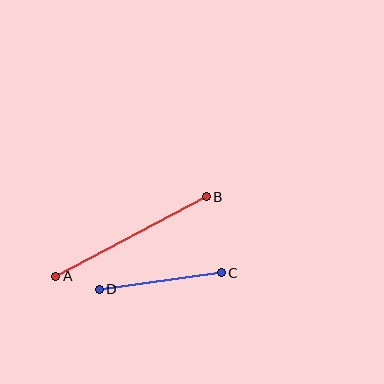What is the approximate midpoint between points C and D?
The midpoint is at approximately (160, 281) pixels.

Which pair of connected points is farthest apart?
Points A and B are farthest apart.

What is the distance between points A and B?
The distance is approximately 170 pixels.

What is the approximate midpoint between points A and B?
The midpoint is at approximately (131, 236) pixels.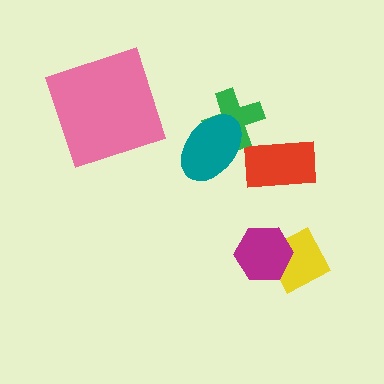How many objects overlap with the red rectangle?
0 objects overlap with the red rectangle.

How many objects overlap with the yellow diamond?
1 object overlaps with the yellow diamond.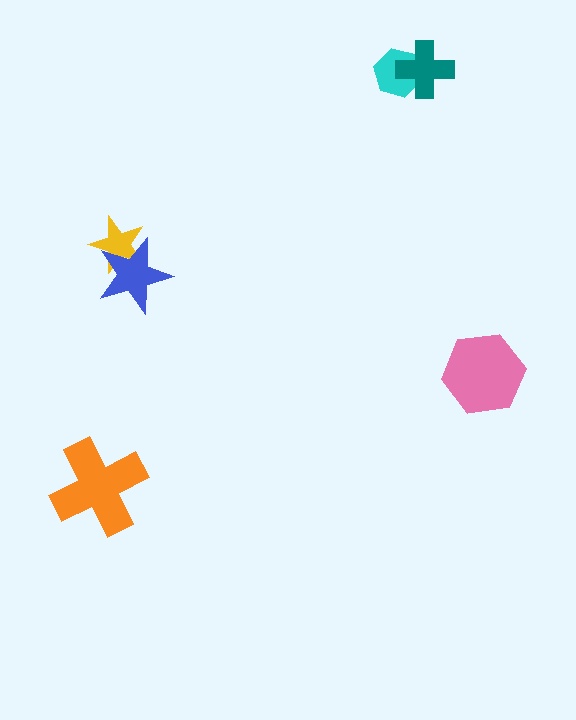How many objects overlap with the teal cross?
1 object overlaps with the teal cross.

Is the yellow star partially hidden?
Yes, it is partially covered by another shape.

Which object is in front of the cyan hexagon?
The teal cross is in front of the cyan hexagon.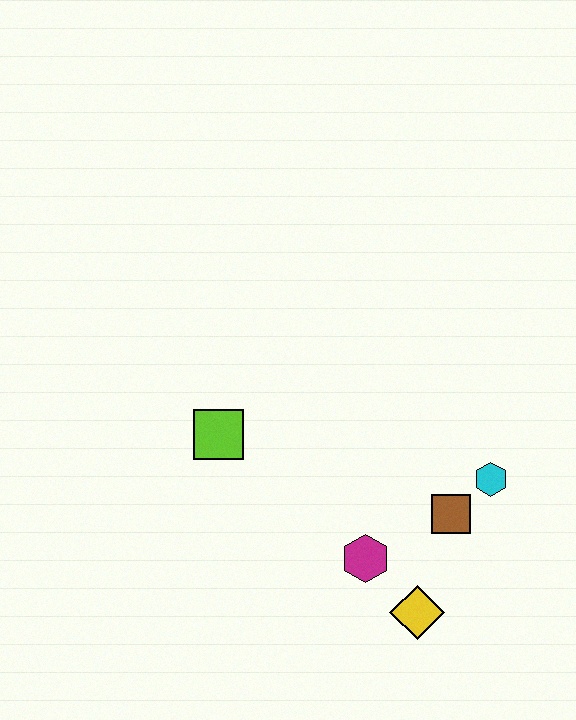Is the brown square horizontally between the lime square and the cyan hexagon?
Yes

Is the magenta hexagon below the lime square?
Yes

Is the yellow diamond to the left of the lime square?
No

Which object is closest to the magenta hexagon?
The yellow diamond is closest to the magenta hexagon.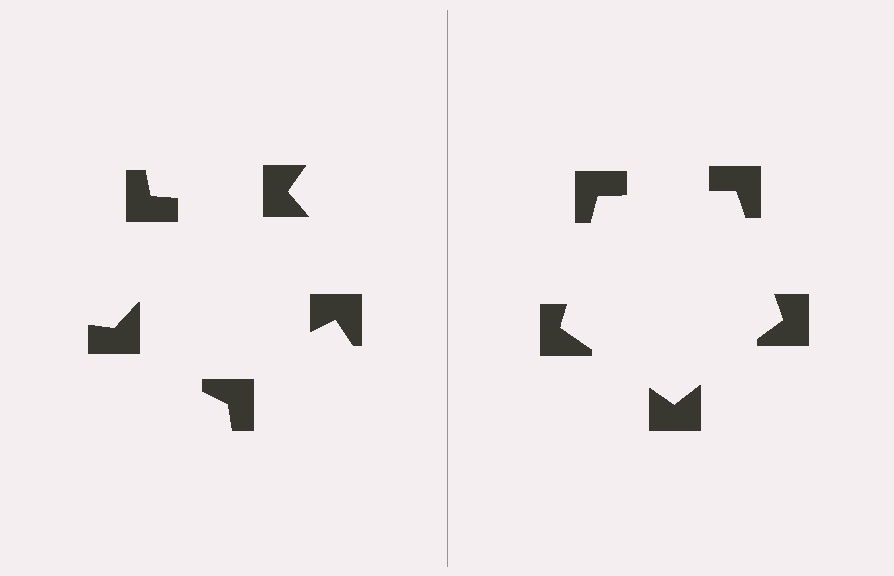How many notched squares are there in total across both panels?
10 — 5 on each side.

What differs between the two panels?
The notched squares are positioned identically on both sides; only the wedge orientations differ. On the right they align to a pentagon; on the left they are misaligned.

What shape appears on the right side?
An illusory pentagon.